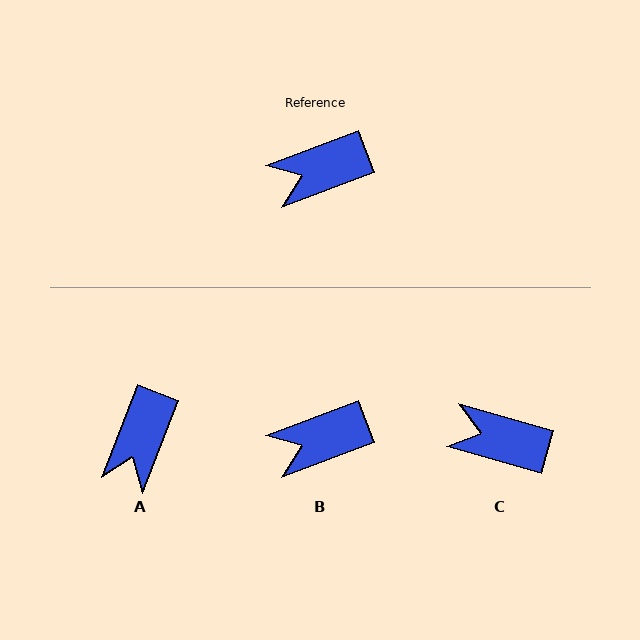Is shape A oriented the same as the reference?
No, it is off by about 48 degrees.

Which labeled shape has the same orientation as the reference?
B.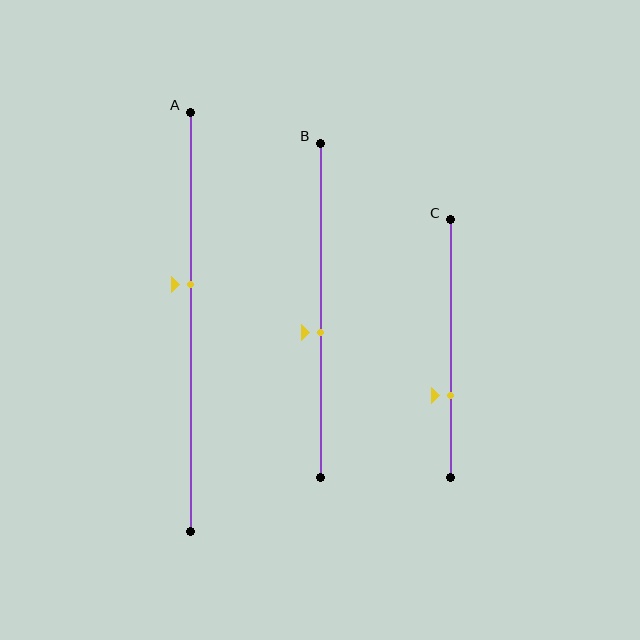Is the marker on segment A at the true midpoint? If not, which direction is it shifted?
No, the marker on segment A is shifted upward by about 9% of the segment length.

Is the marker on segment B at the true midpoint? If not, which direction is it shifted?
No, the marker on segment B is shifted downward by about 7% of the segment length.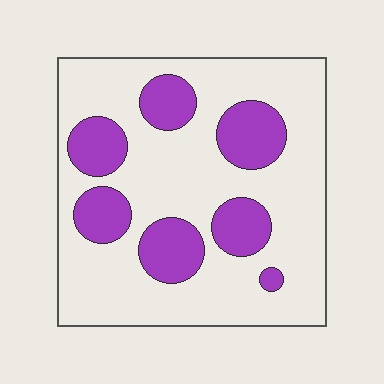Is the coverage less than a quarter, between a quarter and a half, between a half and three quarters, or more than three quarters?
Between a quarter and a half.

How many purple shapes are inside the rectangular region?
7.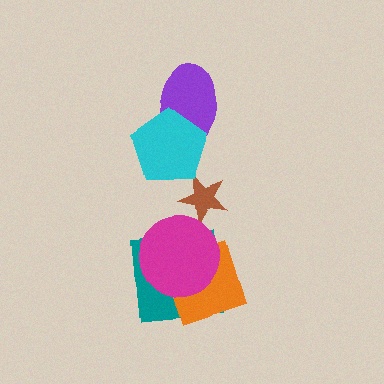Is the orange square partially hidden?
Yes, it is partially covered by another shape.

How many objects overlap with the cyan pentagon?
1 object overlaps with the cyan pentagon.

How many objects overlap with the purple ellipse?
1 object overlaps with the purple ellipse.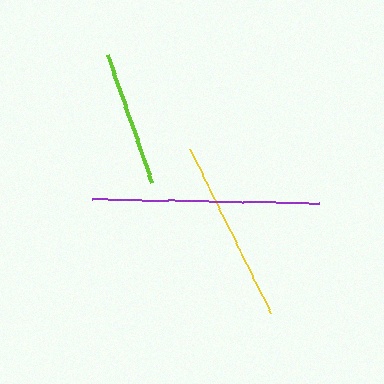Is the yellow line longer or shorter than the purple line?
The purple line is longer than the yellow line.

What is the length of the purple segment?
The purple segment is approximately 227 pixels long.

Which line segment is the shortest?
The lime line is the shortest at approximately 135 pixels.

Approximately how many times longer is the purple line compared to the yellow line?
The purple line is approximately 1.2 times the length of the yellow line.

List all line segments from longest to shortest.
From longest to shortest: purple, yellow, lime.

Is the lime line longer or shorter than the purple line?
The purple line is longer than the lime line.